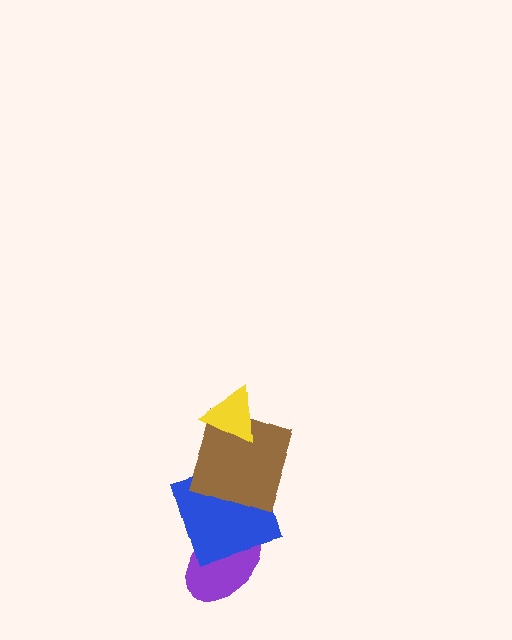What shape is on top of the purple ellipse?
The blue square is on top of the purple ellipse.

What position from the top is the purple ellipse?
The purple ellipse is 4th from the top.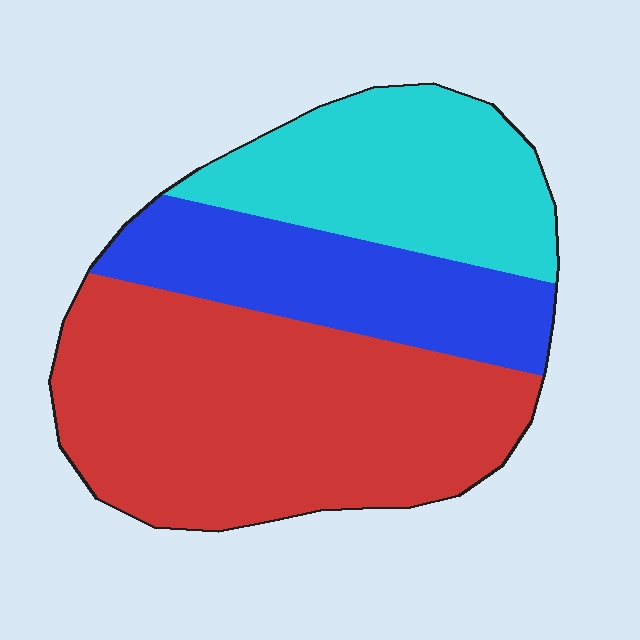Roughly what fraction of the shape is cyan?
Cyan covers about 25% of the shape.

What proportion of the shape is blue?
Blue takes up about one quarter (1/4) of the shape.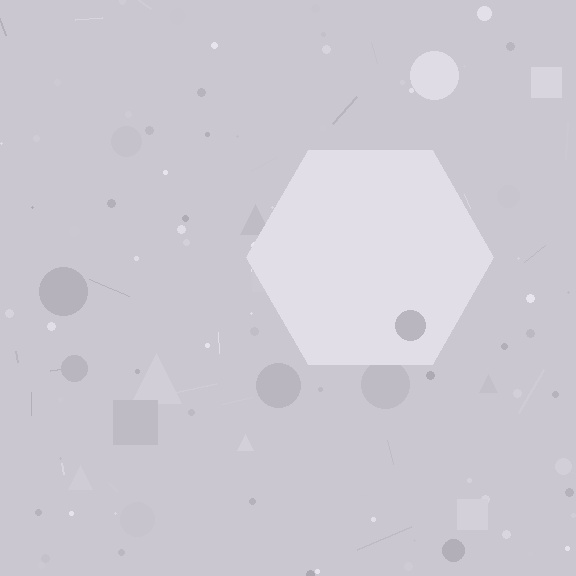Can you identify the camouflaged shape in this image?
The camouflaged shape is a hexagon.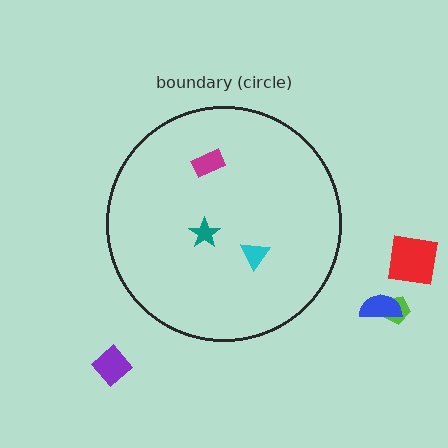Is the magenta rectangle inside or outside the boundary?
Inside.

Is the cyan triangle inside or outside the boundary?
Inside.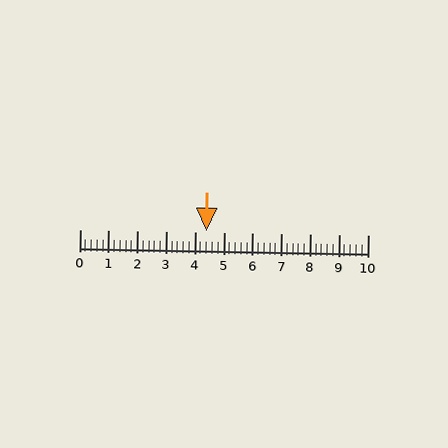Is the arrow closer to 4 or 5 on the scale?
The arrow is closer to 4.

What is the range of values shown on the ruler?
The ruler shows values from 0 to 10.